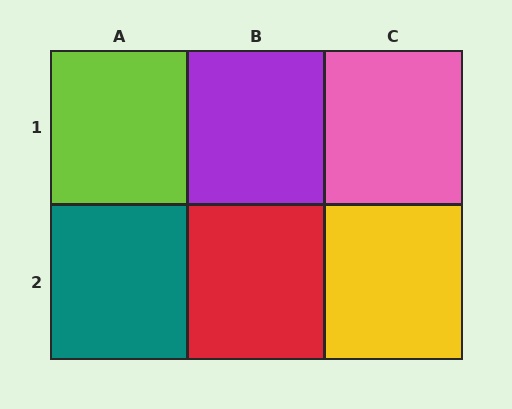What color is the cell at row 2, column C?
Yellow.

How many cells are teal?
1 cell is teal.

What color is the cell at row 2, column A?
Teal.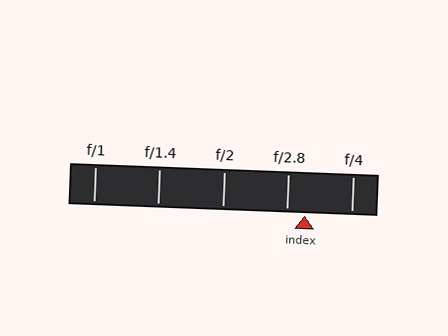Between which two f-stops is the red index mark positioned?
The index mark is between f/2.8 and f/4.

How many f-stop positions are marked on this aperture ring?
There are 5 f-stop positions marked.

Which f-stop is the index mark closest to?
The index mark is closest to f/2.8.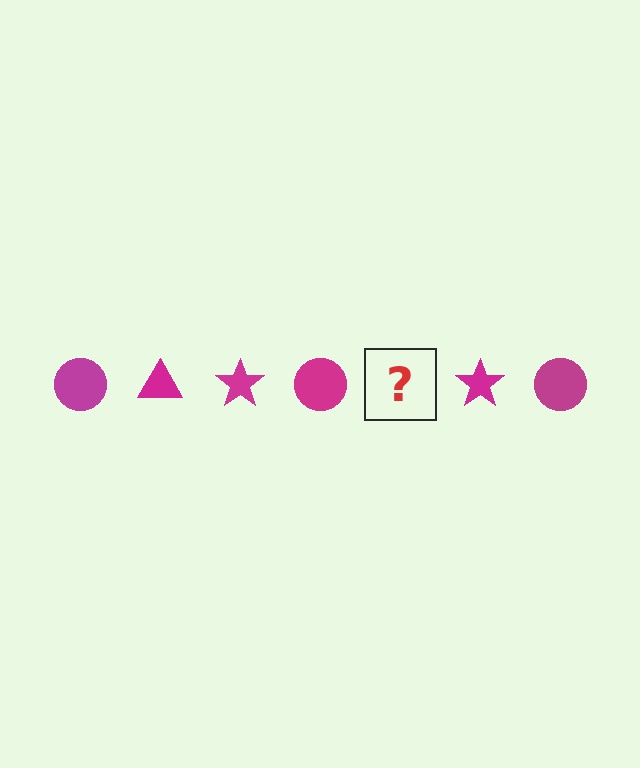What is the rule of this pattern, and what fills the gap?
The rule is that the pattern cycles through circle, triangle, star shapes in magenta. The gap should be filled with a magenta triangle.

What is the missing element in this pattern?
The missing element is a magenta triangle.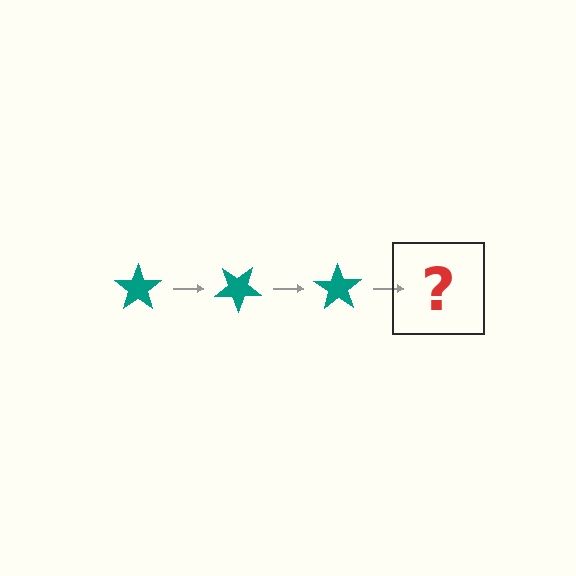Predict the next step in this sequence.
The next step is a teal star rotated 105 degrees.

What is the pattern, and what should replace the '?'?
The pattern is that the star rotates 35 degrees each step. The '?' should be a teal star rotated 105 degrees.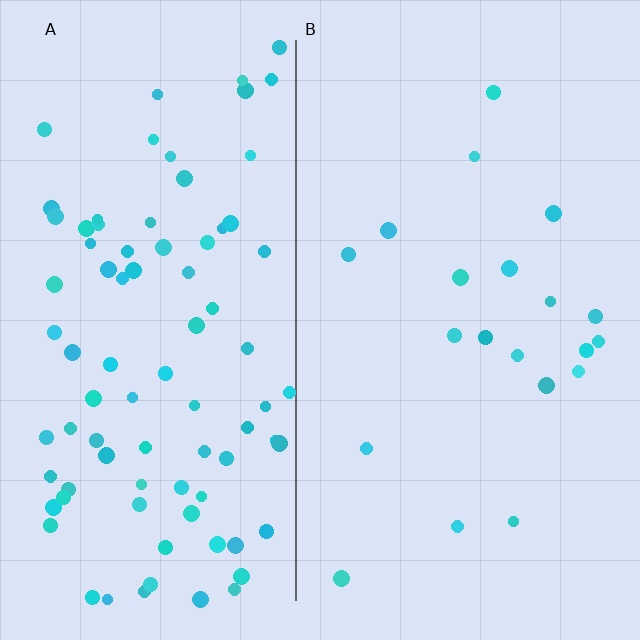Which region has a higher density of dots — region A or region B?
A (the left).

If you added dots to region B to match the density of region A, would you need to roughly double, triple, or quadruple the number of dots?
Approximately quadruple.